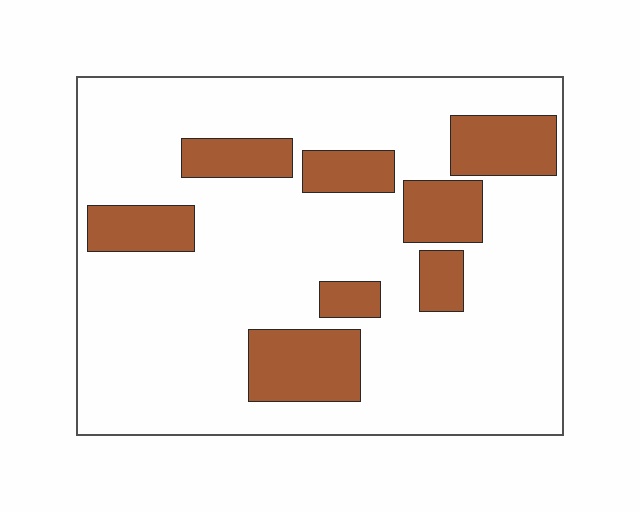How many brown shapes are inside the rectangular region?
8.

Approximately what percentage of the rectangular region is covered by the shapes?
Approximately 20%.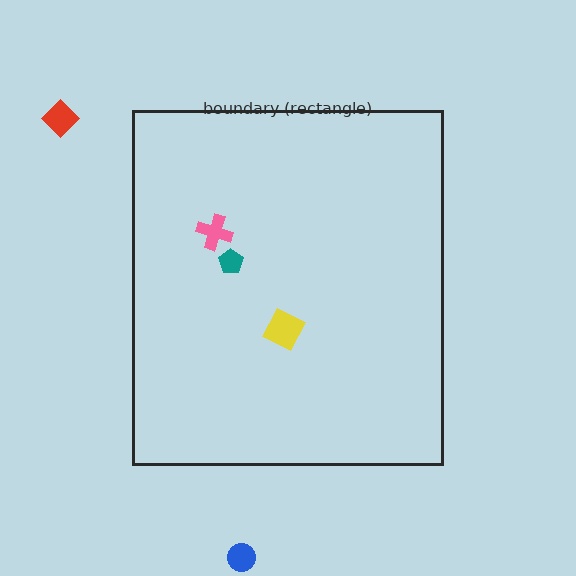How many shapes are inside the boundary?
3 inside, 2 outside.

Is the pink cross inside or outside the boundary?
Inside.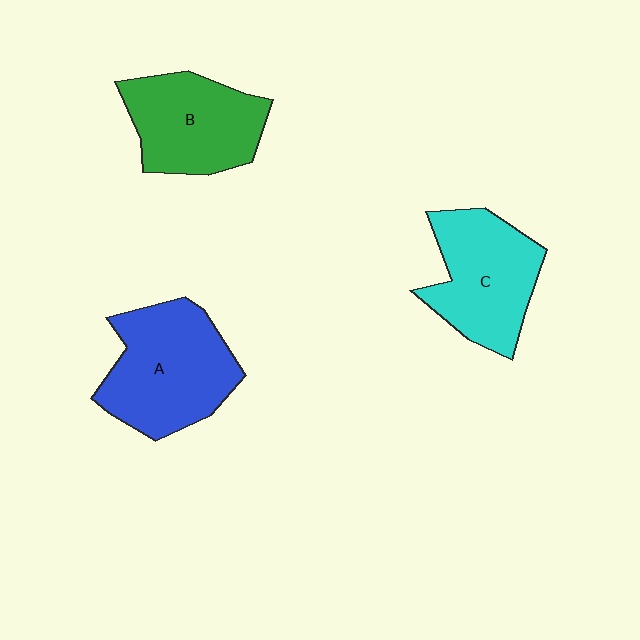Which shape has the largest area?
Shape A (blue).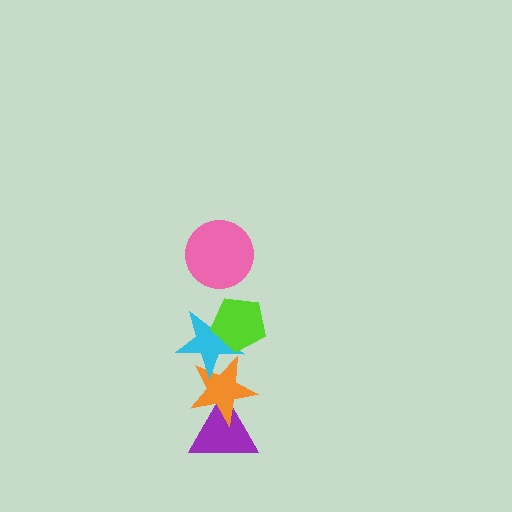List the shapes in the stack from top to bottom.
From top to bottom: the pink circle, the lime pentagon, the cyan star, the orange star, the purple triangle.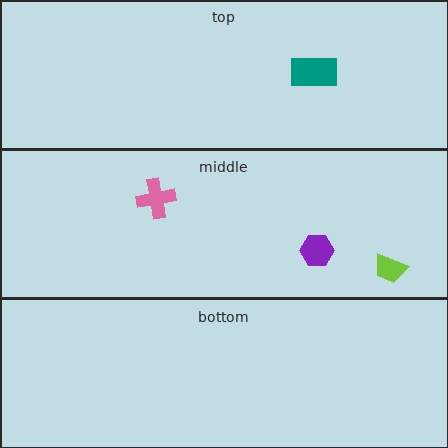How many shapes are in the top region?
1.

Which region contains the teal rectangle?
The top region.